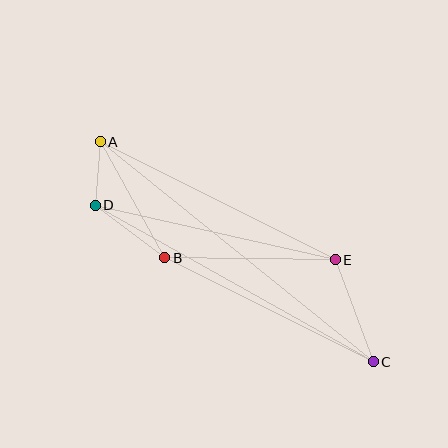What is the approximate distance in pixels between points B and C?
The distance between B and C is approximately 233 pixels.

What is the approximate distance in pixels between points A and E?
The distance between A and E is approximately 263 pixels.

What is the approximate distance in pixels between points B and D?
The distance between B and D is approximately 87 pixels.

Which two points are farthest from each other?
Points A and C are farthest from each other.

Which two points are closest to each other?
Points A and D are closest to each other.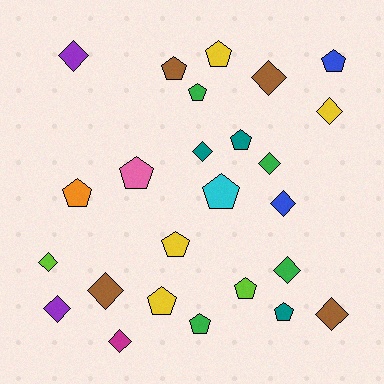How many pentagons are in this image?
There are 13 pentagons.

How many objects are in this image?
There are 25 objects.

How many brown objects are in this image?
There are 4 brown objects.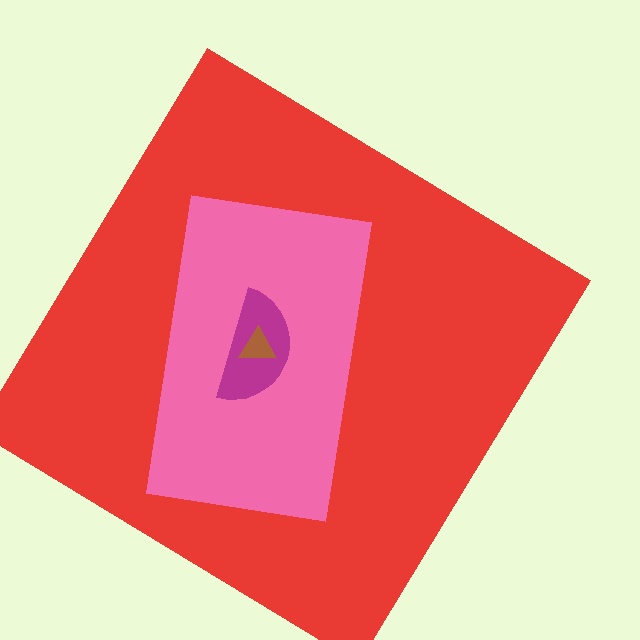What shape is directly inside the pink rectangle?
The magenta semicircle.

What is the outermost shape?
The red diamond.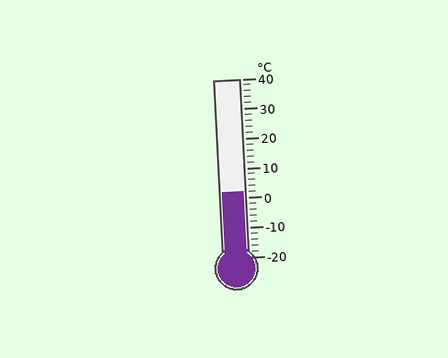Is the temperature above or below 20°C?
The temperature is below 20°C.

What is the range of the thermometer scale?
The thermometer scale ranges from -20°C to 40°C.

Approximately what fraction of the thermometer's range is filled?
The thermometer is filled to approximately 35% of its range.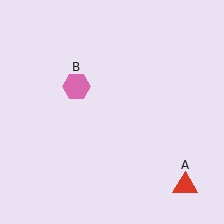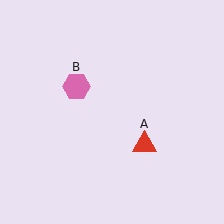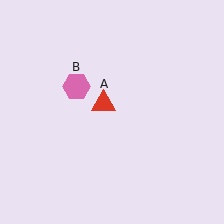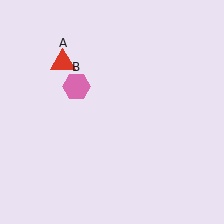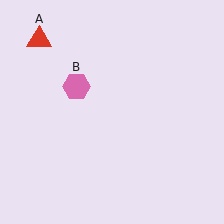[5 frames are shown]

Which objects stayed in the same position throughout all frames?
Pink hexagon (object B) remained stationary.